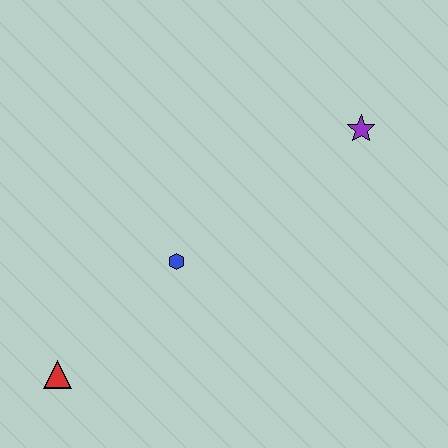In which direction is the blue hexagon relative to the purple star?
The blue hexagon is to the left of the purple star.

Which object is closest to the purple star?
The blue hexagon is closest to the purple star.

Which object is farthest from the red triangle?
The purple star is farthest from the red triangle.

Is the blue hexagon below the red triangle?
No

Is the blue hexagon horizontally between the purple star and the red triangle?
Yes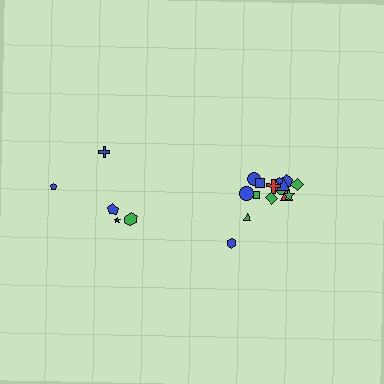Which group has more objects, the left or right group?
The right group.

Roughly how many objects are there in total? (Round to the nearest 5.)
Roughly 20 objects in total.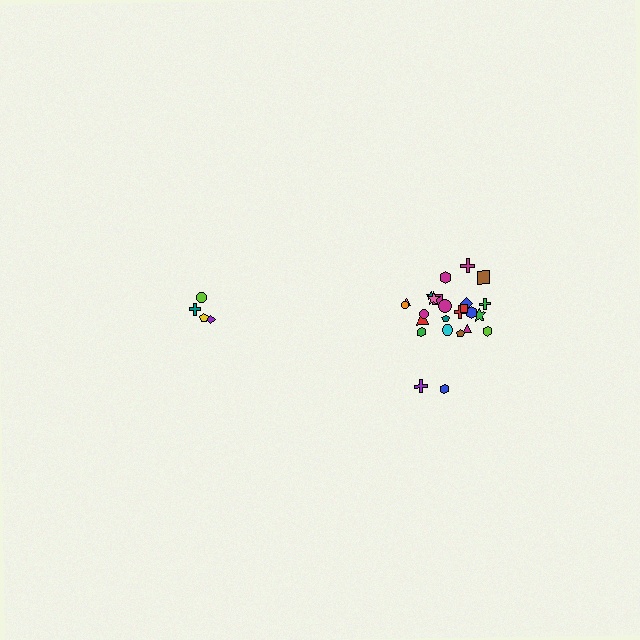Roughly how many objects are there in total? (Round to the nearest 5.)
Roughly 30 objects in total.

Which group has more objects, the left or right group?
The right group.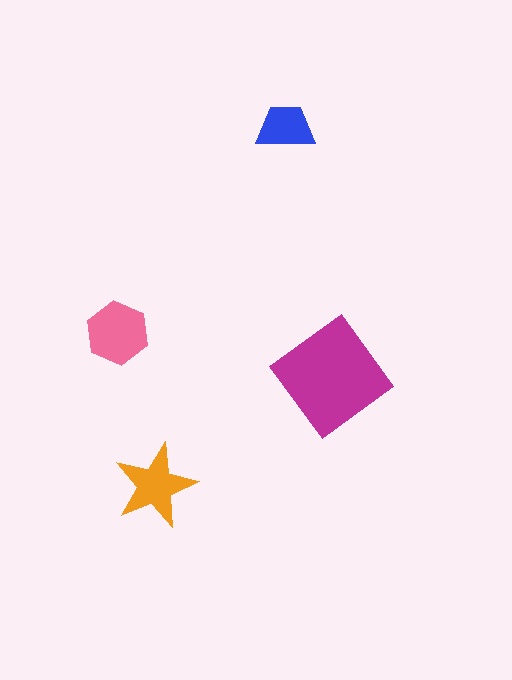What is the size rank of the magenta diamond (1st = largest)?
1st.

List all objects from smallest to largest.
The blue trapezoid, the orange star, the pink hexagon, the magenta diamond.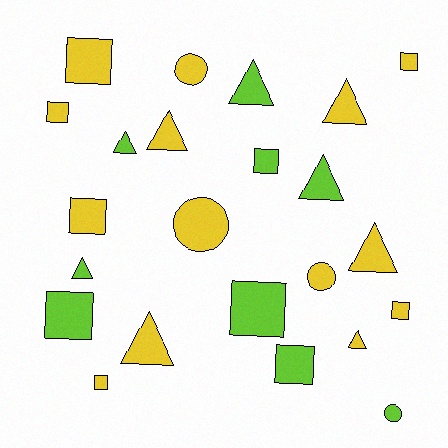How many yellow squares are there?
There are 6 yellow squares.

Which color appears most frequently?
Yellow, with 14 objects.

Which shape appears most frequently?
Square, with 10 objects.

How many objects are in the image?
There are 23 objects.